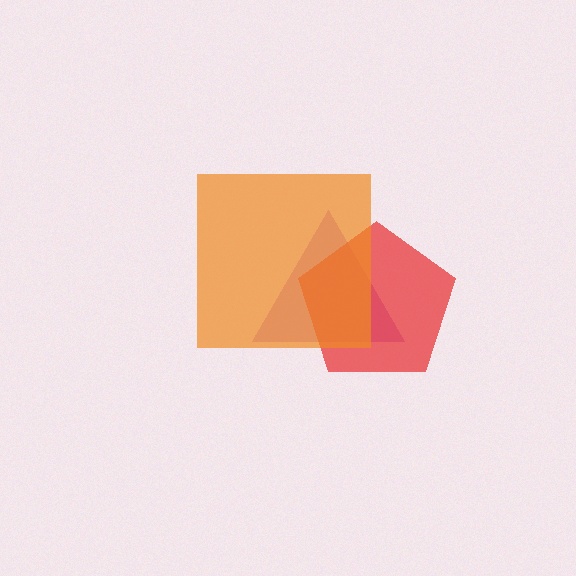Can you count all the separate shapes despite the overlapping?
Yes, there are 3 separate shapes.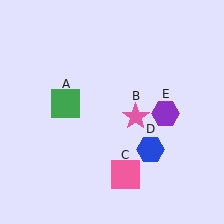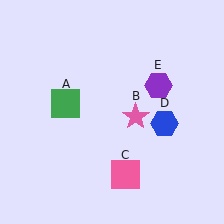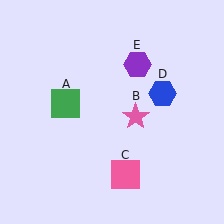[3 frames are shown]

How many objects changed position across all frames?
2 objects changed position: blue hexagon (object D), purple hexagon (object E).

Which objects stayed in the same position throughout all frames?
Green square (object A) and pink star (object B) and pink square (object C) remained stationary.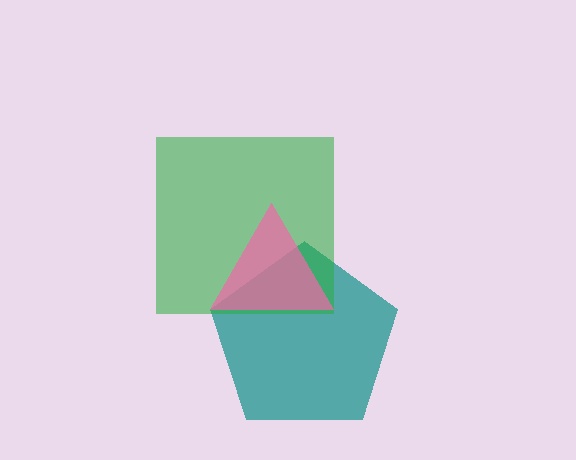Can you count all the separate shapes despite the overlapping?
Yes, there are 3 separate shapes.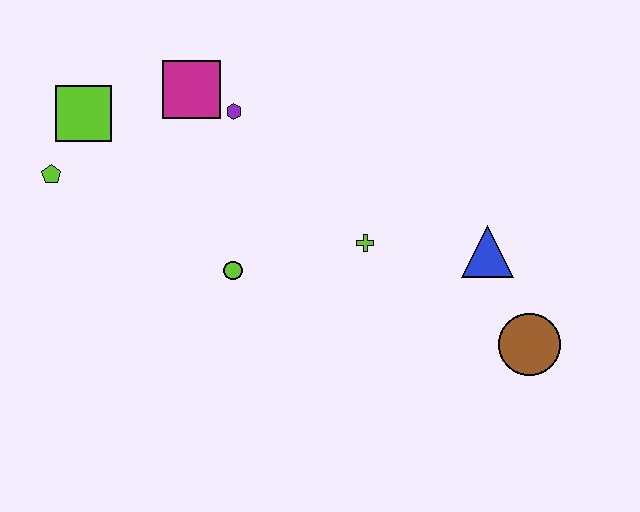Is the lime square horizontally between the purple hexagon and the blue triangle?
No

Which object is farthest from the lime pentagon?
The brown circle is farthest from the lime pentagon.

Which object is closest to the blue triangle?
The brown circle is closest to the blue triangle.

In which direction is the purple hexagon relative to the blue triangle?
The purple hexagon is to the left of the blue triangle.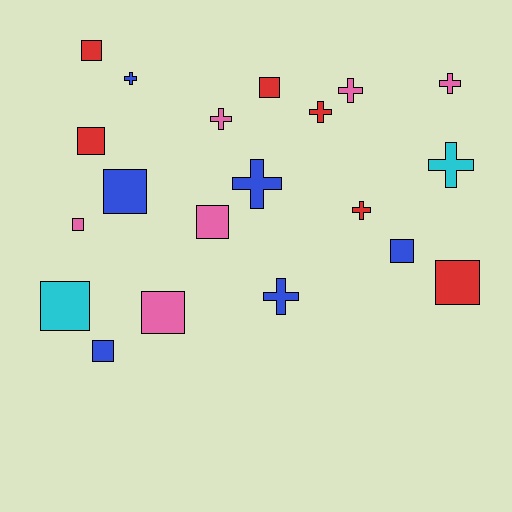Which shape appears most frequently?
Square, with 11 objects.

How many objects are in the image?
There are 20 objects.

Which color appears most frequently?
Pink, with 6 objects.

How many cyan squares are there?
There is 1 cyan square.